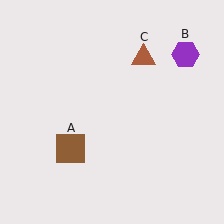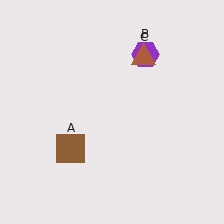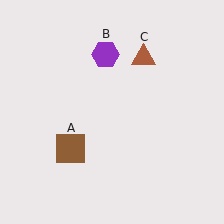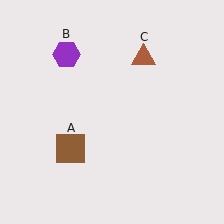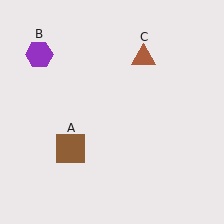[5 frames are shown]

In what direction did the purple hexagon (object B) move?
The purple hexagon (object B) moved left.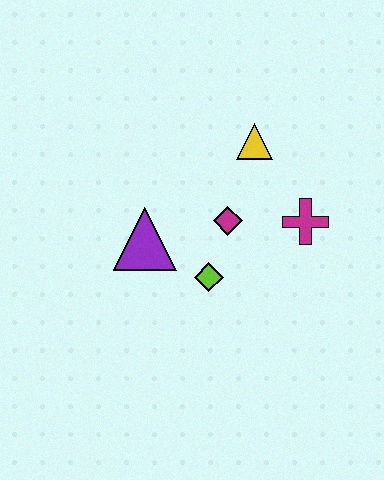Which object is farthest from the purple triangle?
The magenta cross is farthest from the purple triangle.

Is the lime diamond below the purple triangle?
Yes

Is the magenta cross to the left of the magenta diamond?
No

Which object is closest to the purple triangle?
The lime diamond is closest to the purple triangle.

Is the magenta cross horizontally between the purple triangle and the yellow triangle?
No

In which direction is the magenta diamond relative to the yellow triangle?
The magenta diamond is below the yellow triangle.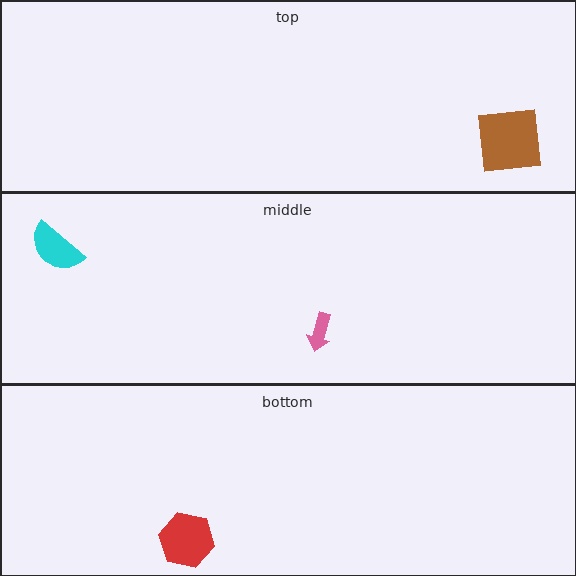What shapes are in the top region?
The brown square.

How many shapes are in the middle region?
2.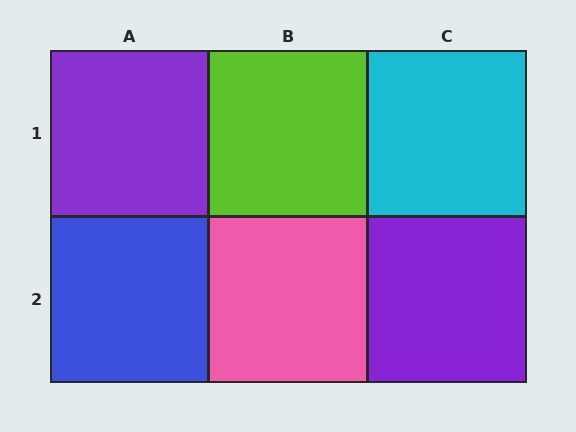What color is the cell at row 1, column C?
Cyan.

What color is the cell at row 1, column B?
Lime.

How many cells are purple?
2 cells are purple.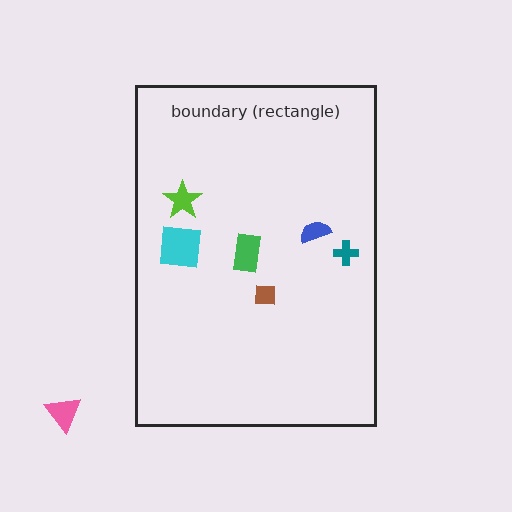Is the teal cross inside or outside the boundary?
Inside.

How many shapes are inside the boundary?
6 inside, 1 outside.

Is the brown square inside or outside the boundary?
Inside.